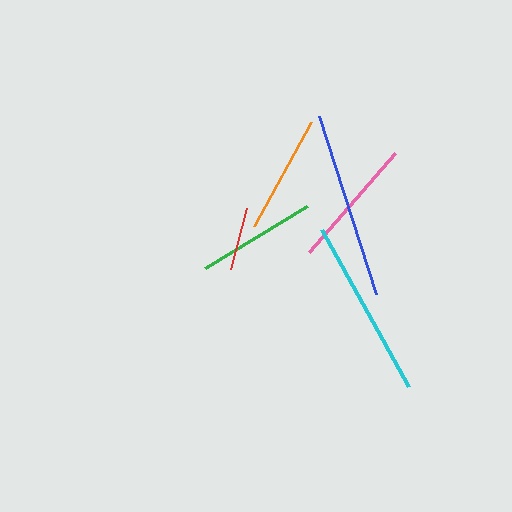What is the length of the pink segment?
The pink segment is approximately 132 pixels long.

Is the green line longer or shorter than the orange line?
The orange line is longer than the green line.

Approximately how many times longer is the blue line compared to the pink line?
The blue line is approximately 1.4 times the length of the pink line.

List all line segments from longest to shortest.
From longest to shortest: blue, cyan, pink, orange, green, red.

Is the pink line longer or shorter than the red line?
The pink line is longer than the red line.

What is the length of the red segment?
The red segment is approximately 64 pixels long.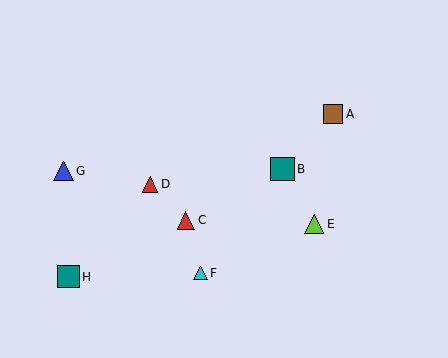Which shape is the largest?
The teal square (labeled B) is the largest.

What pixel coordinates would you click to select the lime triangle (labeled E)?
Click at (314, 224) to select the lime triangle E.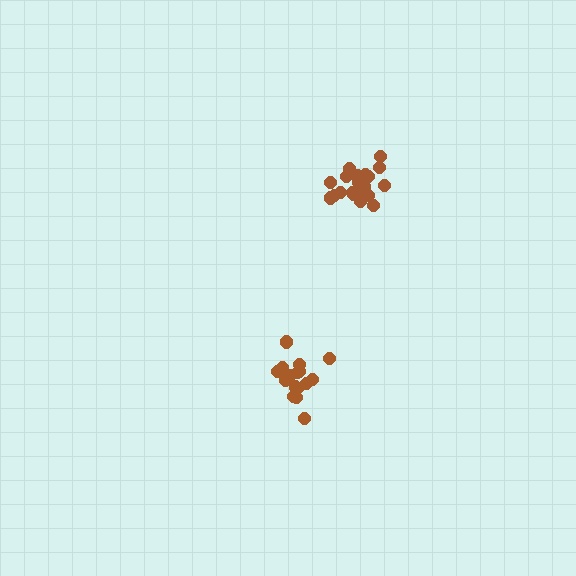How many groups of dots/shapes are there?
There are 2 groups.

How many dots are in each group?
Group 1: 20 dots, Group 2: 17 dots (37 total).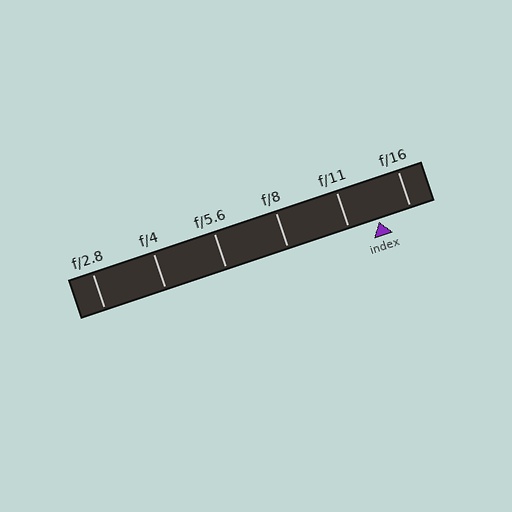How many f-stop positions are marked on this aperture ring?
There are 6 f-stop positions marked.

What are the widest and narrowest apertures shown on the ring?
The widest aperture shown is f/2.8 and the narrowest is f/16.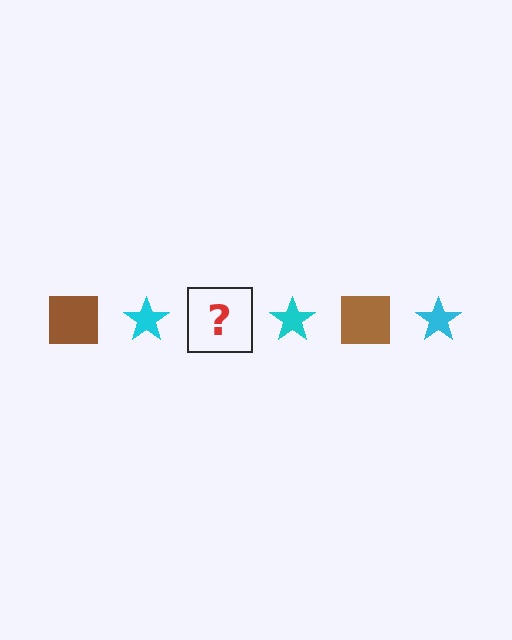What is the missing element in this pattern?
The missing element is a brown square.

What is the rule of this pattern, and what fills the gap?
The rule is that the pattern alternates between brown square and cyan star. The gap should be filled with a brown square.